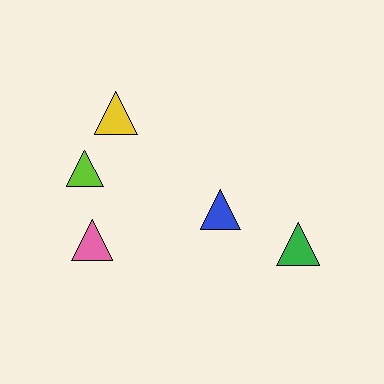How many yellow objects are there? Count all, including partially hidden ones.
There is 1 yellow object.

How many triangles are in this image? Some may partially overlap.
There are 5 triangles.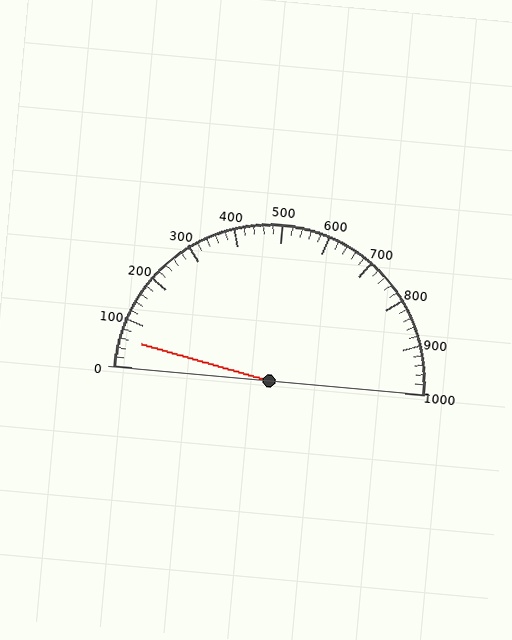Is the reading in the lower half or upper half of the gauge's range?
The reading is in the lower half of the range (0 to 1000).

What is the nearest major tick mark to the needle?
The nearest major tick mark is 100.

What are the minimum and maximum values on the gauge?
The gauge ranges from 0 to 1000.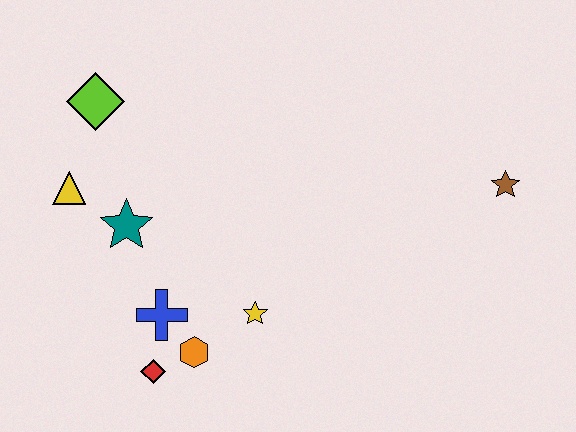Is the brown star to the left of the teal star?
No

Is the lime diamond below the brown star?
No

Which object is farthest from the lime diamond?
The brown star is farthest from the lime diamond.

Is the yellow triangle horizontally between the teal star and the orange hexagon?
No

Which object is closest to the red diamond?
The orange hexagon is closest to the red diamond.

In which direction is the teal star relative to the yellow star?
The teal star is to the left of the yellow star.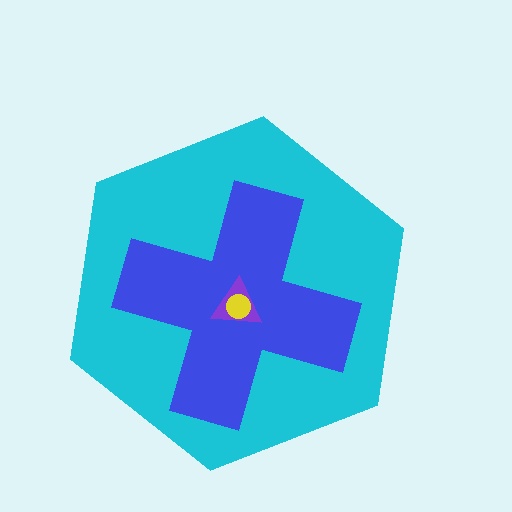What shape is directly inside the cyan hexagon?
The blue cross.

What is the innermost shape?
The yellow circle.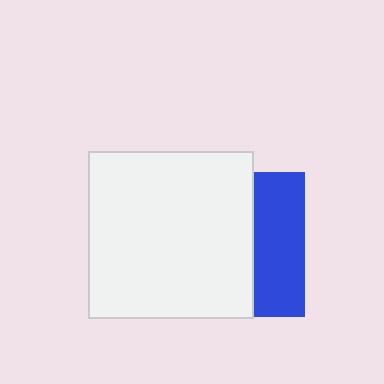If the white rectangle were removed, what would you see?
You would see the complete blue square.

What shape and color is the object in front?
The object in front is a white rectangle.